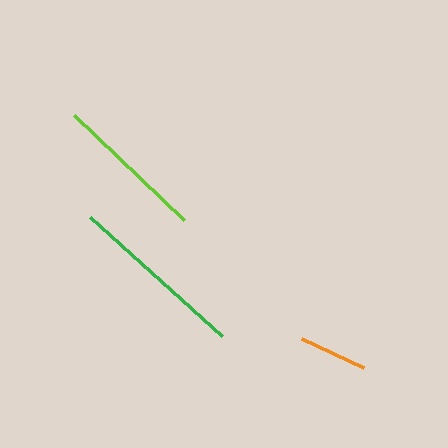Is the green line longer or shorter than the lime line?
The green line is longer than the lime line.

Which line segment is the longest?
The green line is the longest at approximately 177 pixels.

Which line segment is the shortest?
The orange line is the shortest at approximately 69 pixels.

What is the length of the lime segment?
The lime segment is approximately 152 pixels long.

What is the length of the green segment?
The green segment is approximately 177 pixels long.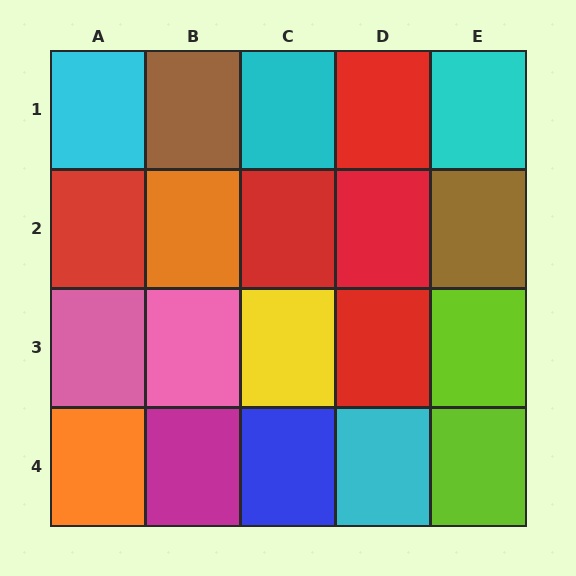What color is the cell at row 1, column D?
Red.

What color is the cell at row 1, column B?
Brown.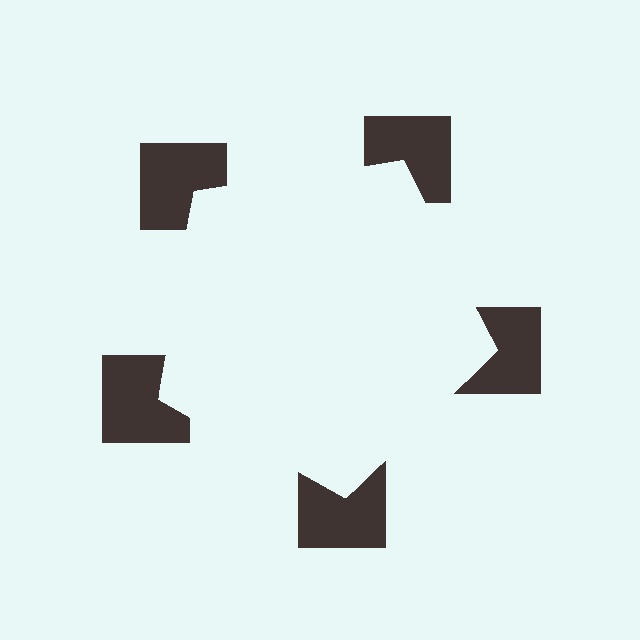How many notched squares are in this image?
There are 5 — one at each vertex of the illusory pentagon.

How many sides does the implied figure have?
5 sides.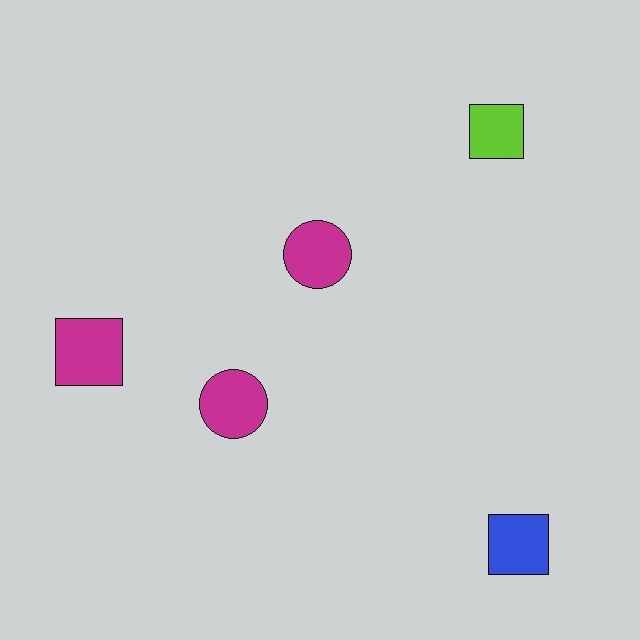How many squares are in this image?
There are 3 squares.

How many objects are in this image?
There are 5 objects.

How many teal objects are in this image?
There are no teal objects.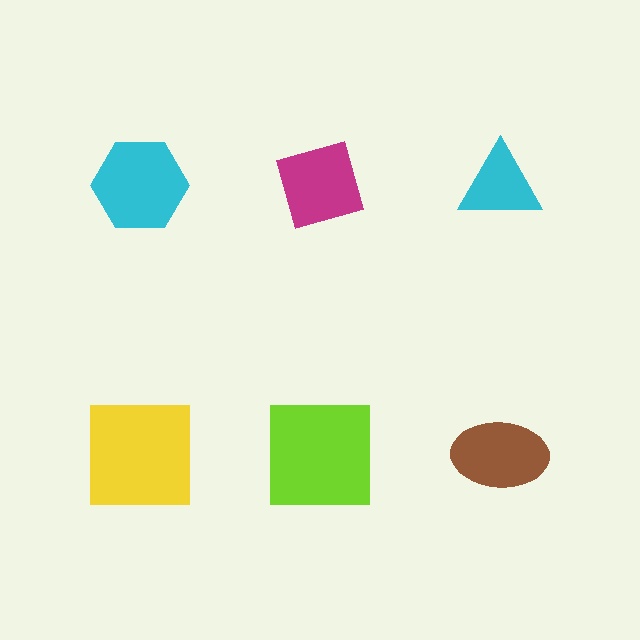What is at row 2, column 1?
A yellow square.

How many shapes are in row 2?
3 shapes.